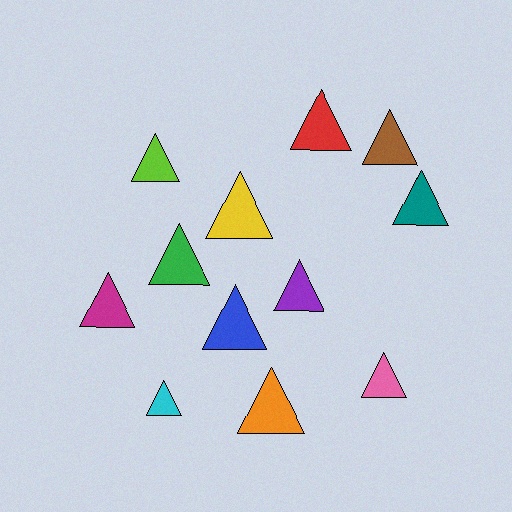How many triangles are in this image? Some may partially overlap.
There are 12 triangles.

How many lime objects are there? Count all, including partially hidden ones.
There is 1 lime object.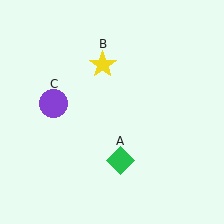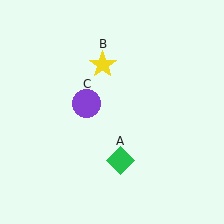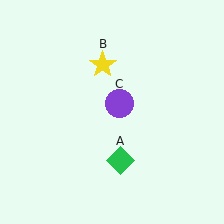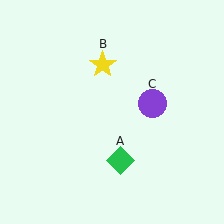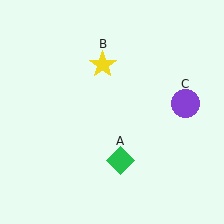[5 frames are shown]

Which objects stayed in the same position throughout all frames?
Green diamond (object A) and yellow star (object B) remained stationary.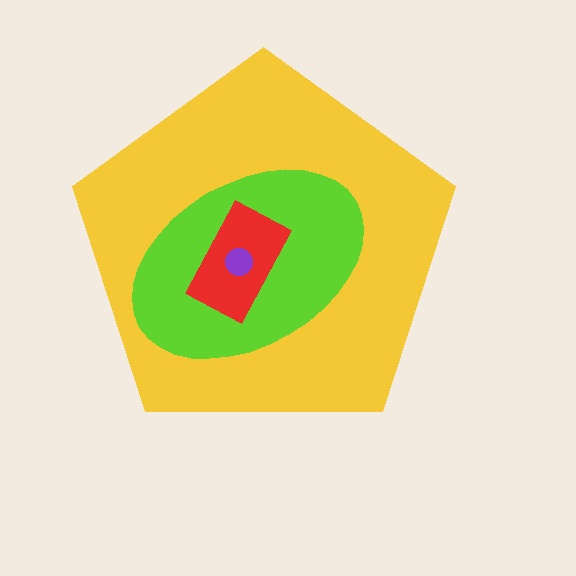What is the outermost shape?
The yellow pentagon.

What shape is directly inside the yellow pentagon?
The lime ellipse.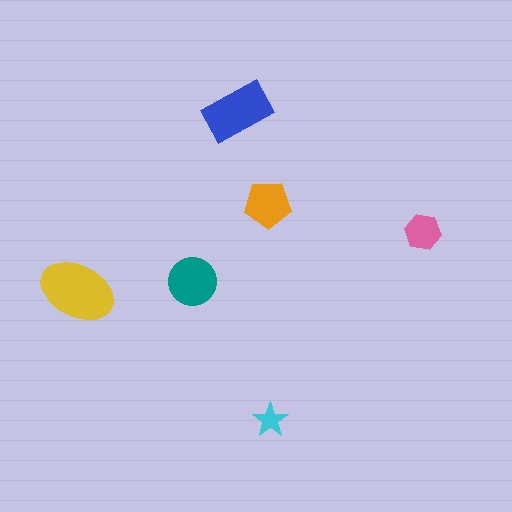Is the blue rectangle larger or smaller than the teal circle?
Larger.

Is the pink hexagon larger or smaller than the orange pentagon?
Smaller.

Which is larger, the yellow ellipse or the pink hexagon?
The yellow ellipse.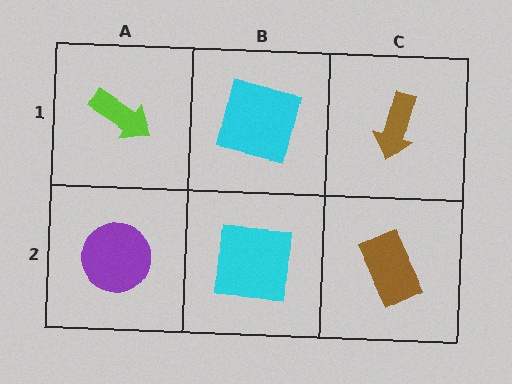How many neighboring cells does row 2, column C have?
2.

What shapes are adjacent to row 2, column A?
A lime arrow (row 1, column A), a cyan square (row 2, column B).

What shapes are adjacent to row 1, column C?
A brown rectangle (row 2, column C), a cyan square (row 1, column B).